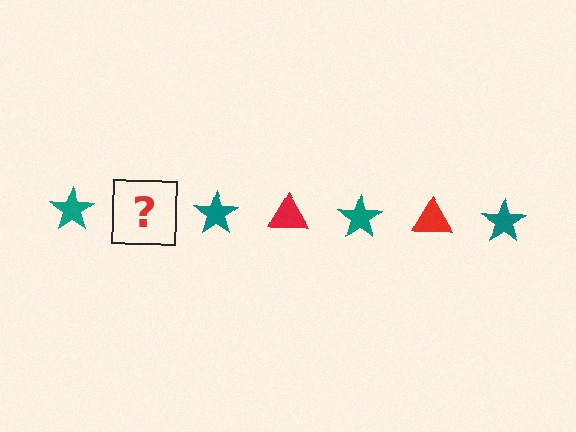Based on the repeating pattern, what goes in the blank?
The blank should be a red triangle.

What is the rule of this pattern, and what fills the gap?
The rule is that the pattern alternates between teal star and red triangle. The gap should be filled with a red triangle.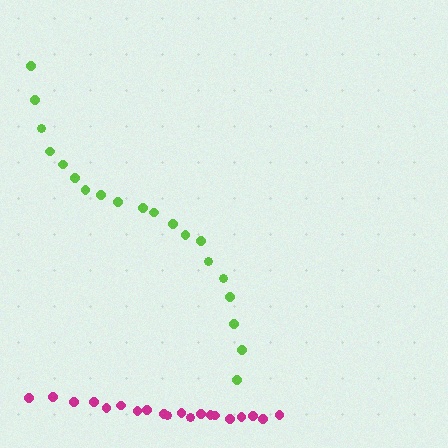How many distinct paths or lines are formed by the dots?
There are 2 distinct paths.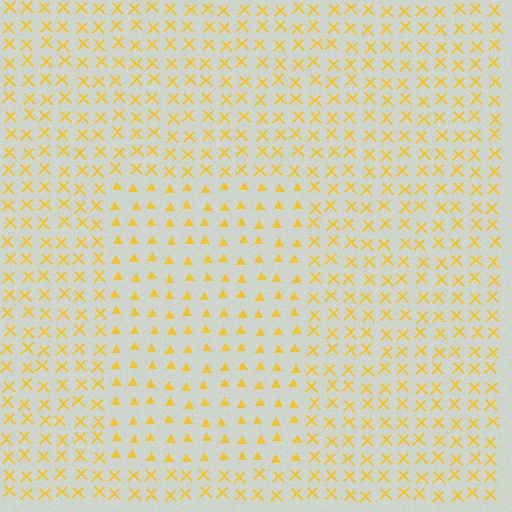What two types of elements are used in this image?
The image uses triangles inside the rectangle region and X marks outside it.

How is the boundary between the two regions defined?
The boundary is defined by a change in element shape: triangles inside vs. X marks outside. All elements share the same color and spacing.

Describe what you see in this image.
The image is filled with small yellow elements arranged in a uniform grid. A rectangle-shaped region contains triangles, while the surrounding area contains X marks. The boundary is defined purely by the change in element shape.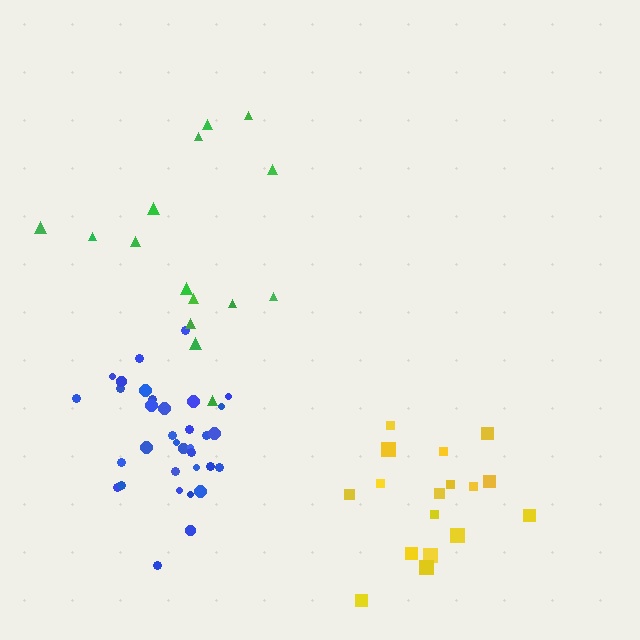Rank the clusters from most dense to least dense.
blue, yellow, green.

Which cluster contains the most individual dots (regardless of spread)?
Blue (34).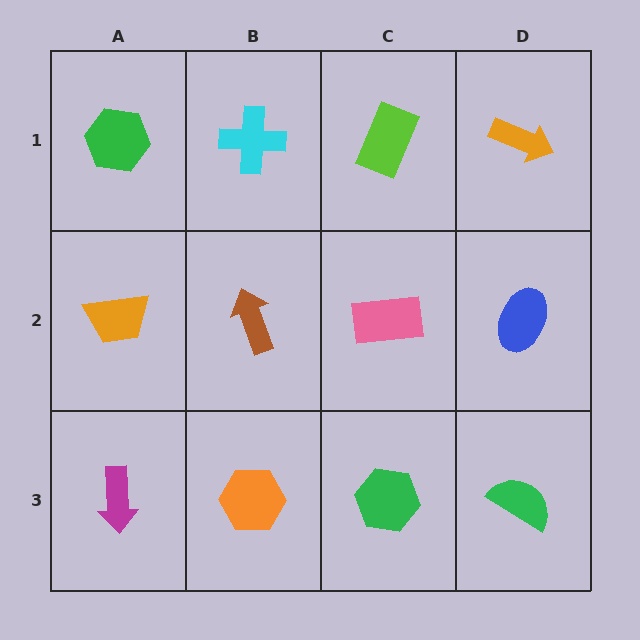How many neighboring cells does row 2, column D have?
3.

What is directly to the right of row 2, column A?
A brown arrow.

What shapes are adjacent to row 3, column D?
A blue ellipse (row 2, column D), a green hexagon (row 3, column C).